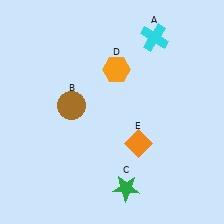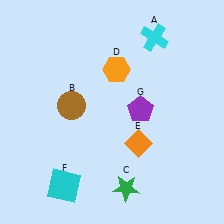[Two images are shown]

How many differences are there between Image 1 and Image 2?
There are 2 differences between the two images.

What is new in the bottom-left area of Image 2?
A cyan square (F) was added in the bottom-left area of Image 2.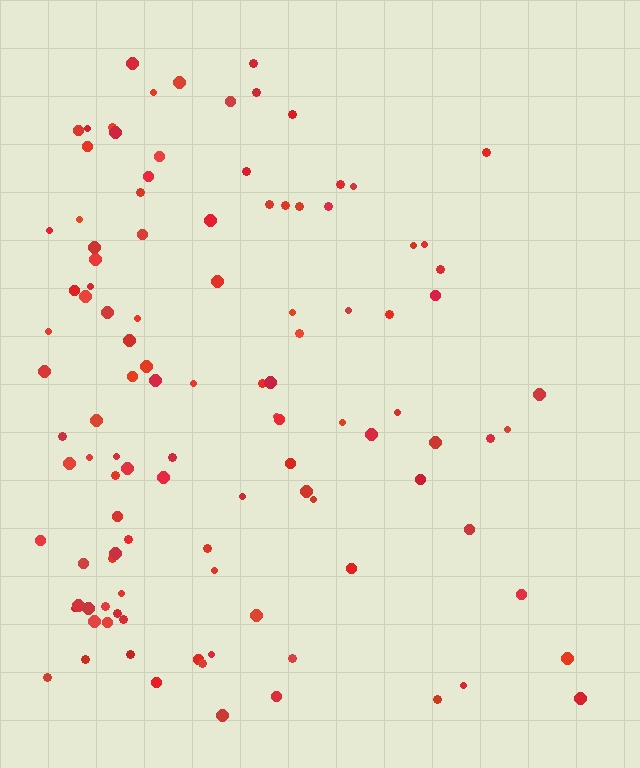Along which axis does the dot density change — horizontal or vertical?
Horizontal.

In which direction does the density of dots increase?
From right to left, with the left side densest.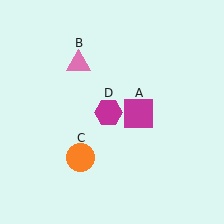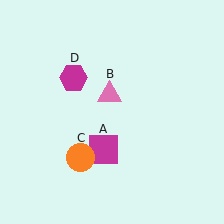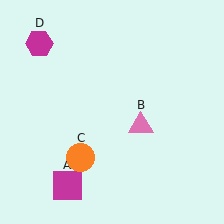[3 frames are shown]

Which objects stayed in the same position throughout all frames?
Orange circle (object C) remained stationary.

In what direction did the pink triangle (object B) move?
The pink triangle (object B) moved down and to the right.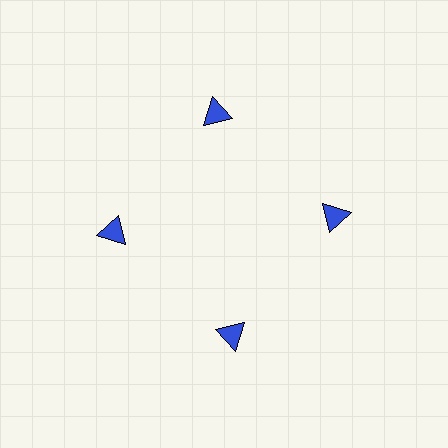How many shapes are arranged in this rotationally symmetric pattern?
There are 4 shapes, arranged in 4 groups of 1.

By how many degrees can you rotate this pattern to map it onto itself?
The pattern maps onto itself every 90 degrees of rotation.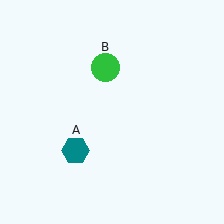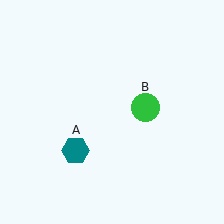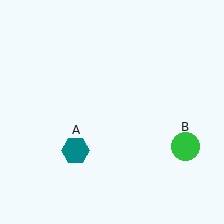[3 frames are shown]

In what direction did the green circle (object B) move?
The green circle (object B) moved down and to the right.